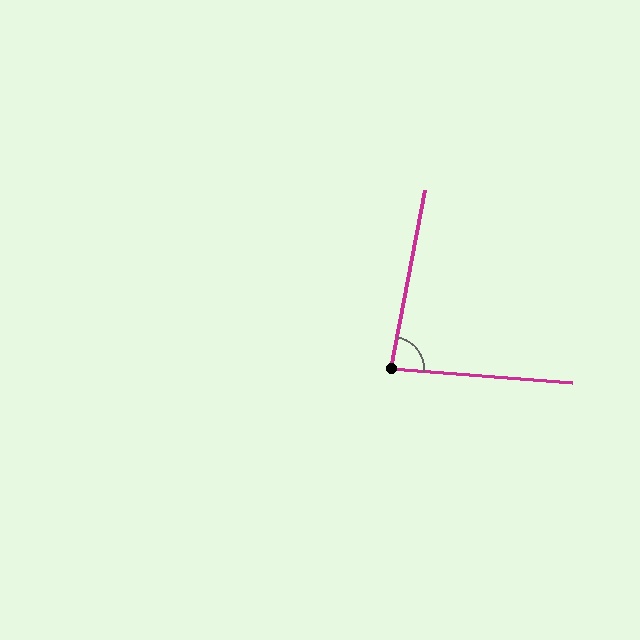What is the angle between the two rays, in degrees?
Approximately 84 degrees.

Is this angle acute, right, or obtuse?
It is acute.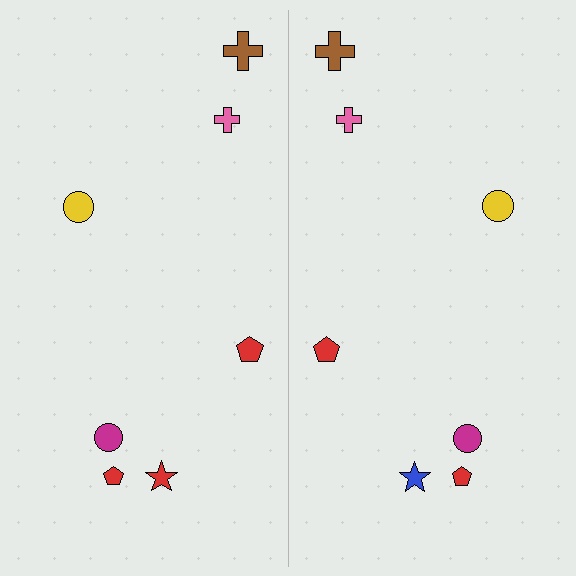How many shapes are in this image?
There are 14 shapes in this image.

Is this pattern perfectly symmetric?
No, the pattern is not perfectly symmetric. The blue star on the right side breaks the symmetry — its mirror counterpart is red.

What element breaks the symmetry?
The blue star on the right side breaks the symmetry — its mirror counterpart is red.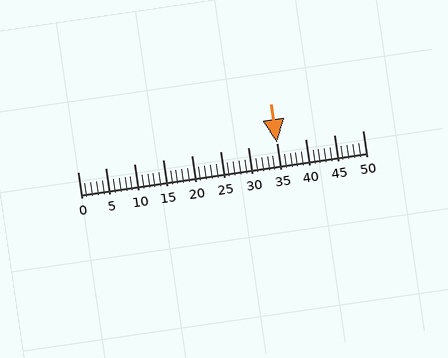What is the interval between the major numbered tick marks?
The major tick marks are spaced 5 units apart.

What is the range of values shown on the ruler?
The ruler shows values from 0 to 50.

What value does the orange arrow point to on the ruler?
The orange arrow points to approximately 35.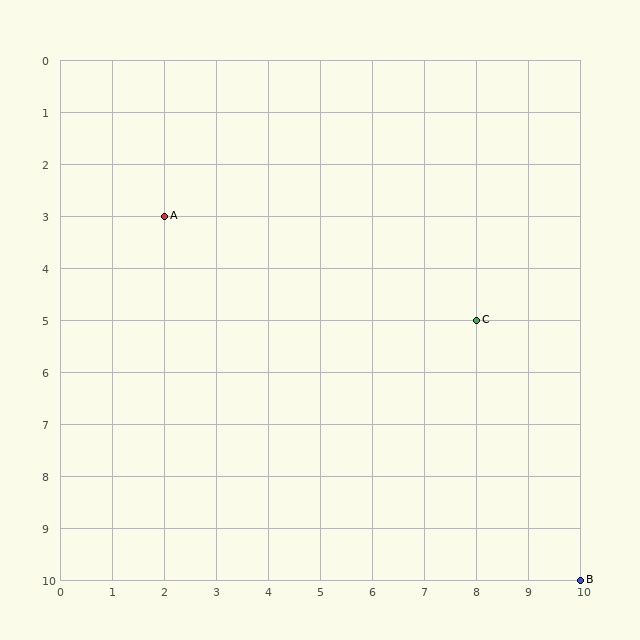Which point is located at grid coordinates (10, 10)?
Point B is at (10, 10).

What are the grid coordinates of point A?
Point A is at grid coordinates (2, 3).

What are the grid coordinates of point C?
Point C is at grid coordinates (8, 5).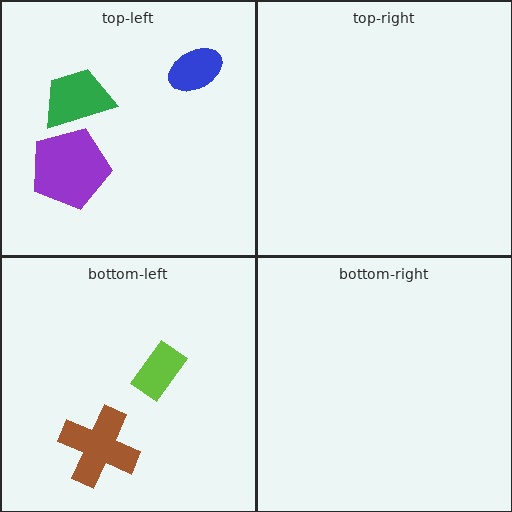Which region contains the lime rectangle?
The bottom-left region.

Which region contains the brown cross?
The bottom-left region.